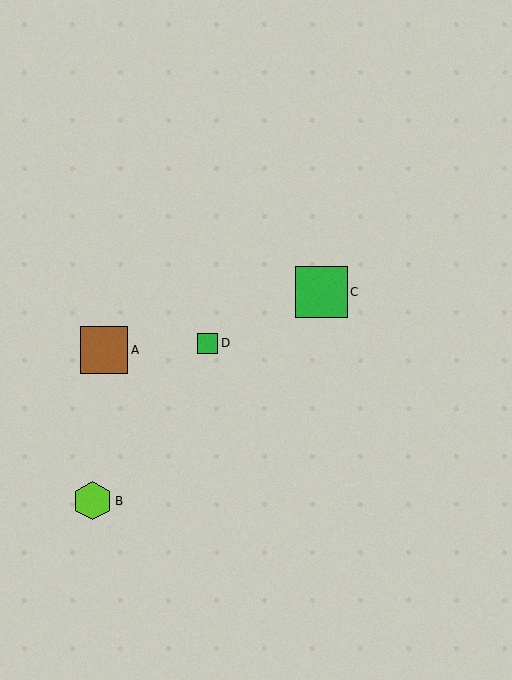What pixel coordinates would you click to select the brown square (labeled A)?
Click at (104, 350) to select the brown square A.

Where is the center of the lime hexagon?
The center of the lime hexagon is at (93, 501).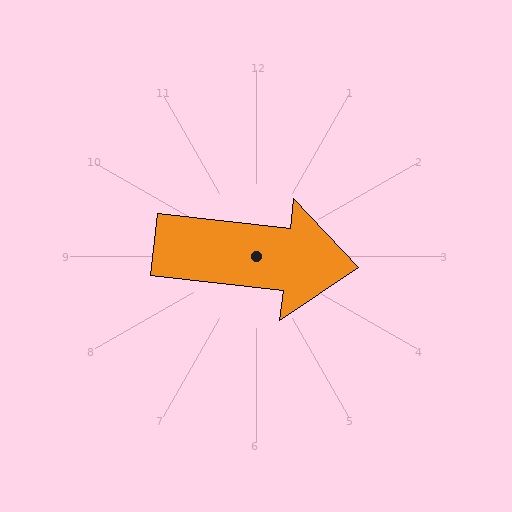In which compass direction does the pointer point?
East.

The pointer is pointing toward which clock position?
Roughly 3 o'clock.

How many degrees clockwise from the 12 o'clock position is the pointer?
Approximately 96 degrees.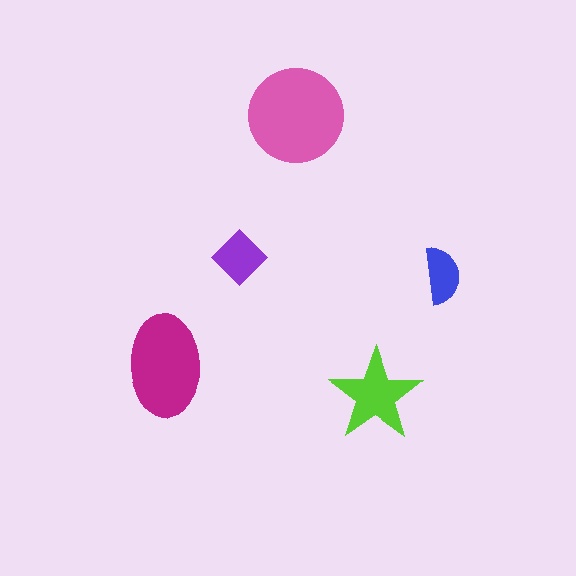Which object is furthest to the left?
The magenta ellipse is leftmost.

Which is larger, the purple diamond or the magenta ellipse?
The magenta ellipse.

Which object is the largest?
The pink circle.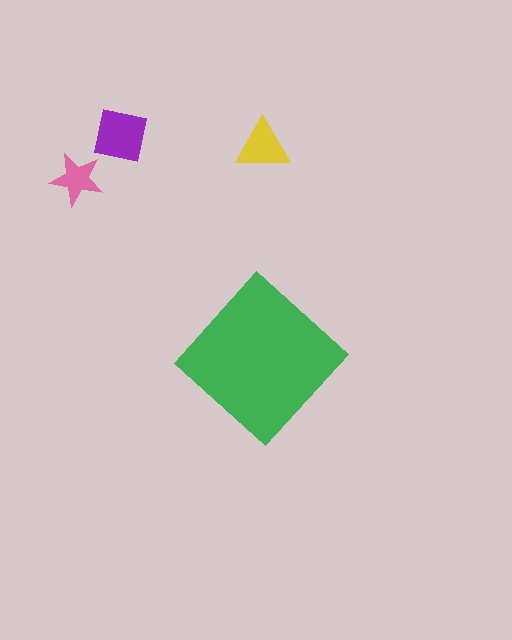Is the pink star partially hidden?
No, the pink star is fully visible.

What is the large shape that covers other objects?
A green diamond.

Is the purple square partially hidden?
No, the purple square is fully visible.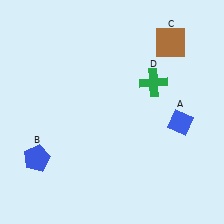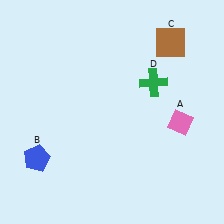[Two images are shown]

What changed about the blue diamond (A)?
In Image 1, A is blue. In Image 2, it changed to pink.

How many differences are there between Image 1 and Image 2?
There is 1 difference between the two images.